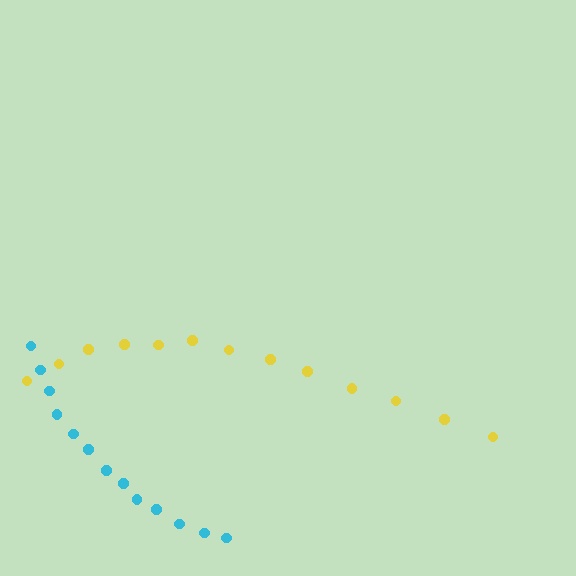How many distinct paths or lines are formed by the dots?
There are 2 distinct paths.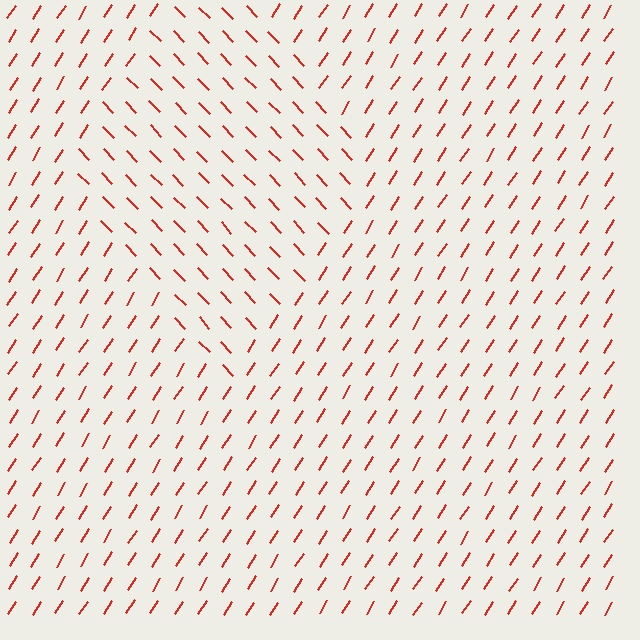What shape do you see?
I see a diamond.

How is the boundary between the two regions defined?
The boundary is defined purely by a change in line orientation (approximately 76 degrees difference). All lines are the same color and thickness.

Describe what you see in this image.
The image is filled with small red line segments. A diamond region in the image has lines oriented differently from the surrounding lines, creating a visible texture boundary.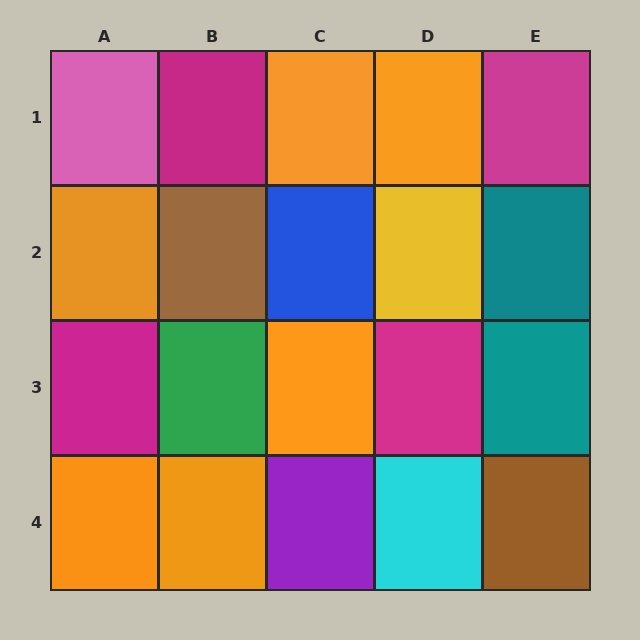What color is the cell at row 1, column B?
Magenta.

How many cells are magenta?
4 cells are magenta.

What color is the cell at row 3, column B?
Green.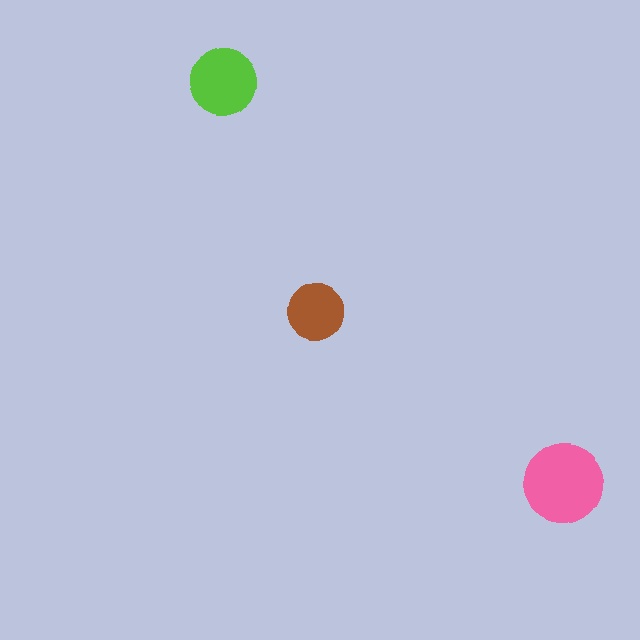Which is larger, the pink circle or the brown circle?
The pink one.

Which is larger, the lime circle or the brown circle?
The lime one.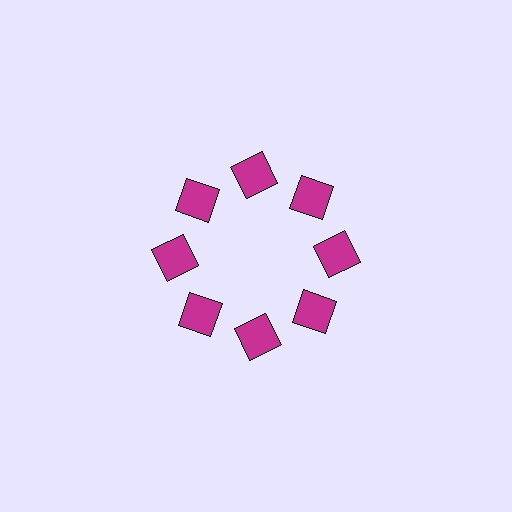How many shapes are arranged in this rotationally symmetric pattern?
There are 8 shapes, arranged in 8 groups of 1.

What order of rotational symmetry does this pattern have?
This pattern has 8-fold rotational symmetry.